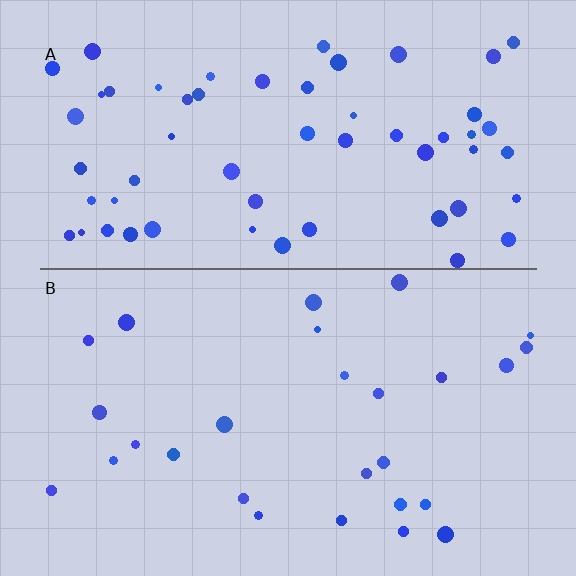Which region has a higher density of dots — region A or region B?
A (the top).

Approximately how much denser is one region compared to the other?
Approximately 2.2× — region A over region B.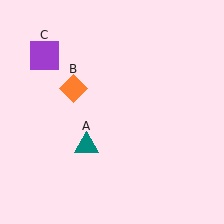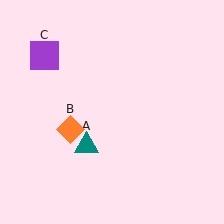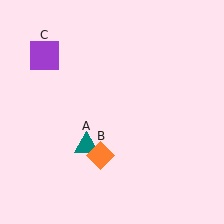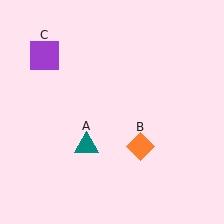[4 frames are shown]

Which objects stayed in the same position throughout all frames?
Teal triangle (object A) and purple square (object C) remained stationary.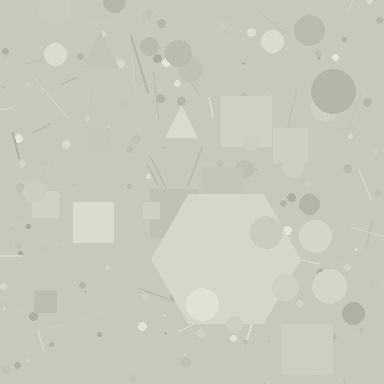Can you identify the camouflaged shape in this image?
The camouflaged shape is a hexagon.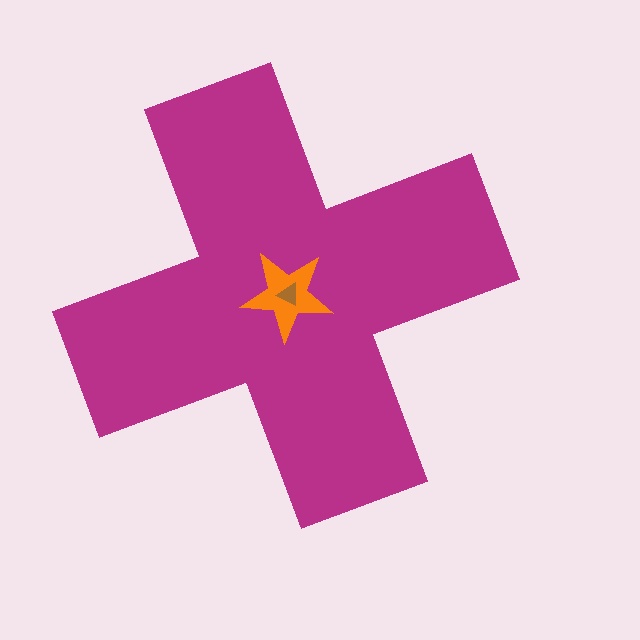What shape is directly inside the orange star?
The brown triangle.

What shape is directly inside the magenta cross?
The orange star.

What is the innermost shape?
The brown triangle.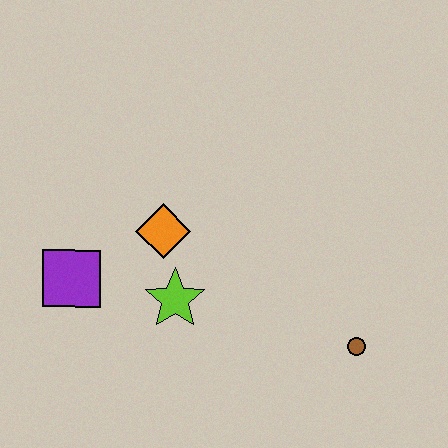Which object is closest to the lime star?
The orange diamond is closest to the lime star.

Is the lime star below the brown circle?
No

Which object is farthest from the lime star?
The brown circle is farthest from the lime star.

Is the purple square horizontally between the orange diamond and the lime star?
No